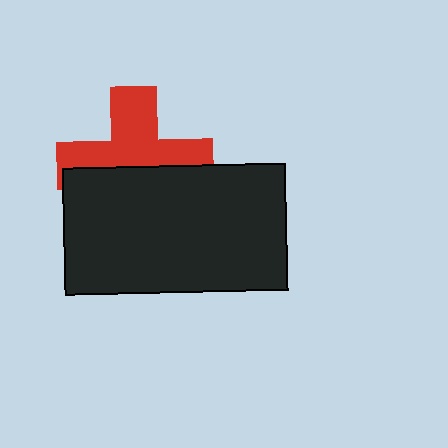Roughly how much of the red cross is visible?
About half of it is visible (roughly 53%).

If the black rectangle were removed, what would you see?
You would see the complete red cross.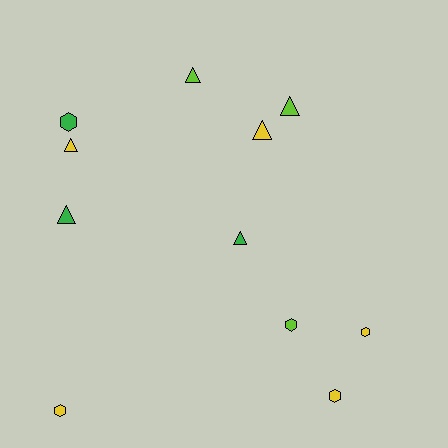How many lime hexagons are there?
There is 1 lime hexagon.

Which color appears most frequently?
Yellow, with 5 objects.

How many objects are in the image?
There are 11 objects.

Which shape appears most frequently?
Triangle, with 6 objects.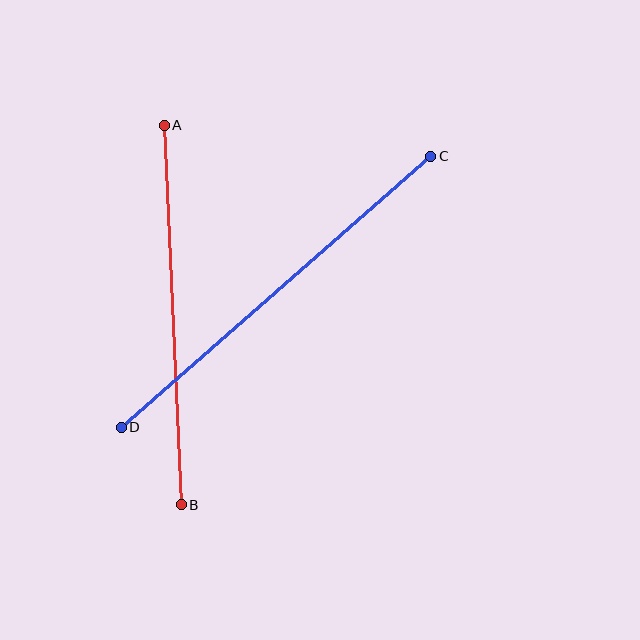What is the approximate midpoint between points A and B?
The midpoint is at approximately (173, 315) pixels.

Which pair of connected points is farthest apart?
Points C and D are farthest apart.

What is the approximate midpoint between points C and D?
The midpoint is at approximately (276, 292) pixels.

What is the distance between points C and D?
The distance is approximately 411 pixels.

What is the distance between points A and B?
The distance is approximately 380 pixels.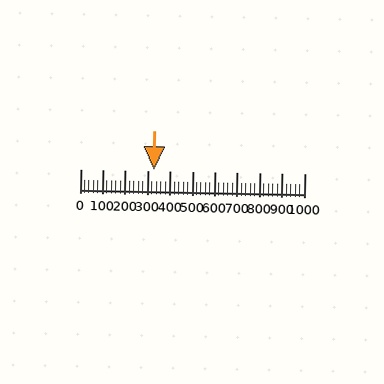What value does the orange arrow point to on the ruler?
The orange arrow points to approximately 328.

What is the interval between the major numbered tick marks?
The major tick marks are spaced 100 units apart.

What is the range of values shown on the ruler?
The ruler shows values from 0 to 1000.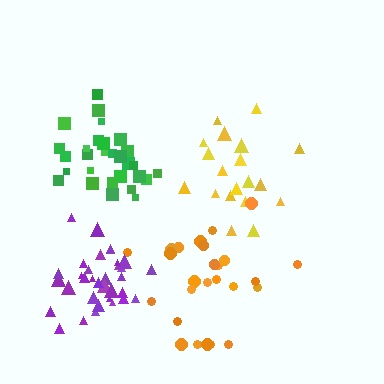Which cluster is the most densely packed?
Purple.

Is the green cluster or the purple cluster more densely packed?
Purple.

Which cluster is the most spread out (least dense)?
Yellow.